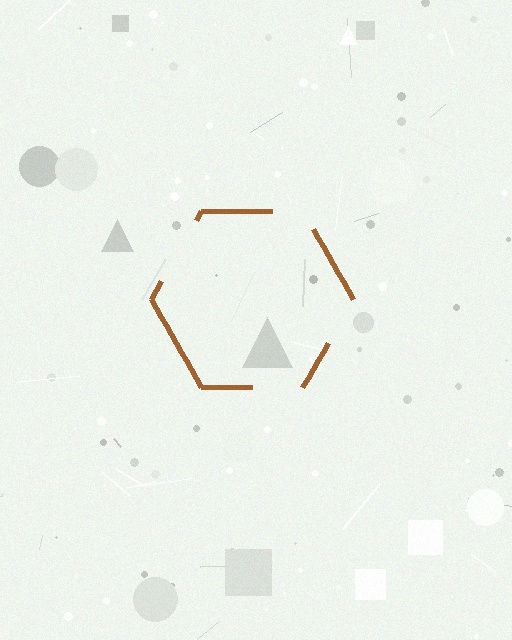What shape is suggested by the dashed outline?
The dashed outline suggests a hexagon.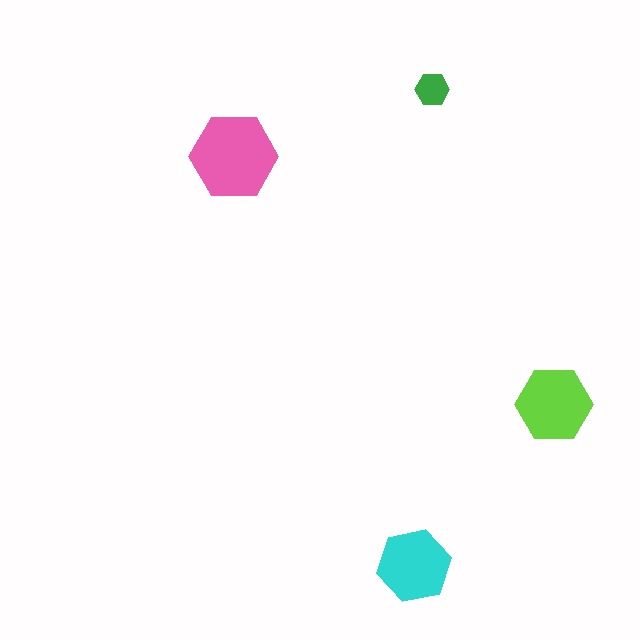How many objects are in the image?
There are 4 objects in the image.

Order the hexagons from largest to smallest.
the pink one, the lime one, the cyan one, the green one.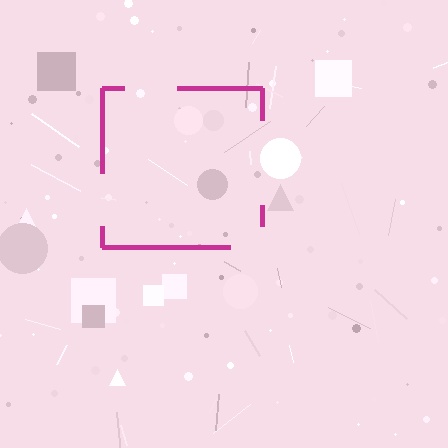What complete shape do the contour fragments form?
The contour fragments form a square.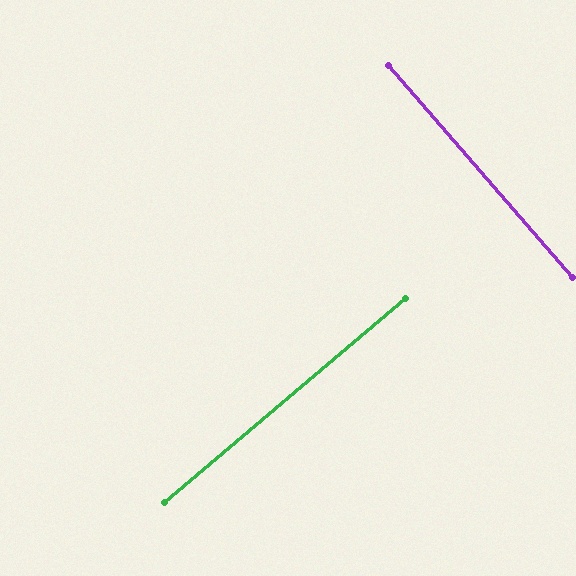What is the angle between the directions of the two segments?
Approximately 89 degrees.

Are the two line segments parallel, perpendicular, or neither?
Perpendicular — they meet at approximately 89°.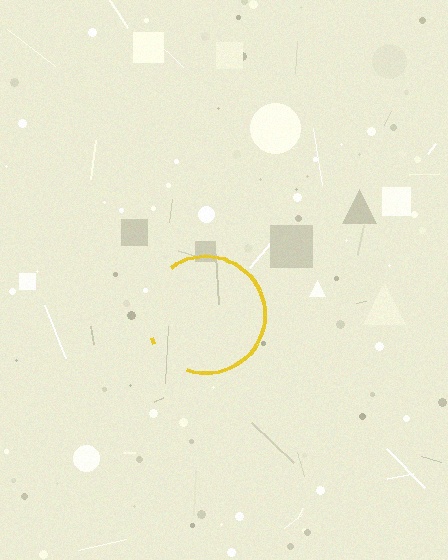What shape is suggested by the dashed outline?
The dashed outline suggests a circle.